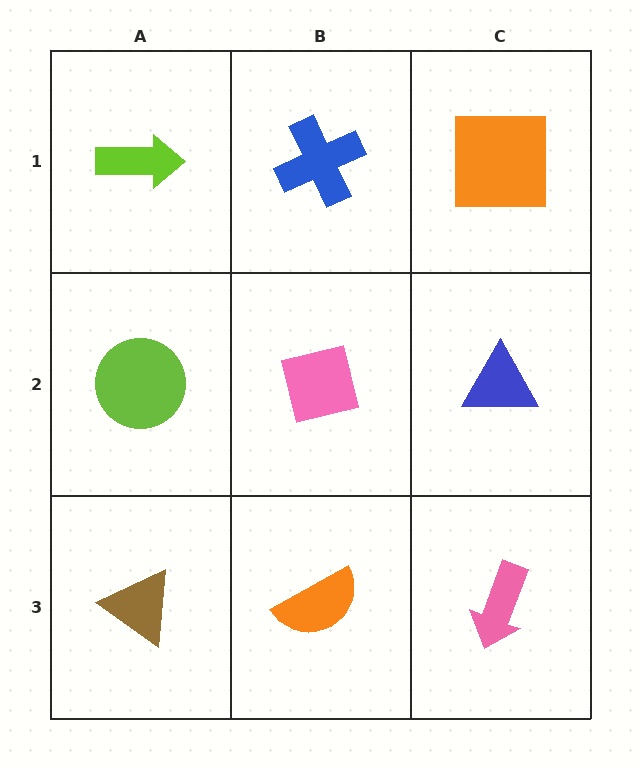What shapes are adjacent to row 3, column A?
A lime circle (row 2, column A), an orange semicircle (row 3, column B).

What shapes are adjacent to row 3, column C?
A blue triangle (row 2, column C), an orange semicircle (row 3, column B).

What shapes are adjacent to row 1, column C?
A blue triangle (row 2, column C), a blue cross (row 1, column B).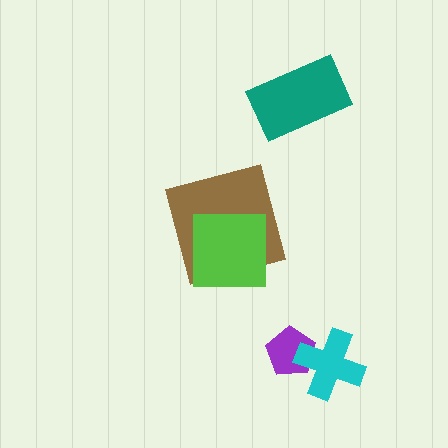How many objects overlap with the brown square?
1 object overlaps with the brown square.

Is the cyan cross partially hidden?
No, no other shape covers it.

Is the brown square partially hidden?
Yes, it is partially covered by another shape.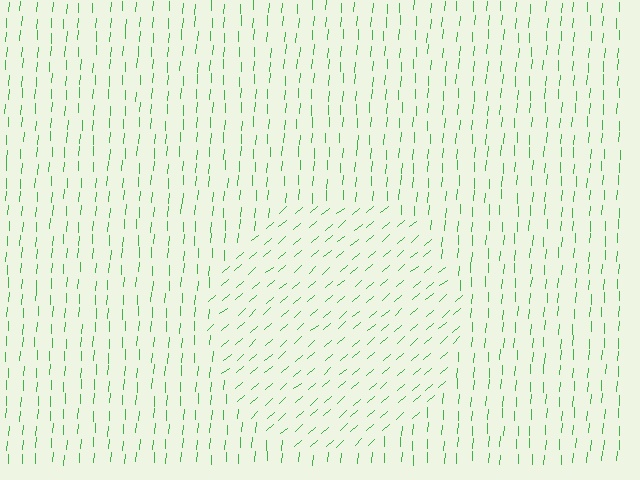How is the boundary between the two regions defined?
The boundary is defined purely by a change in line orientation (approximately 45 degrees difference). All lines are the same color and thickness.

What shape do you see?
I see a circle.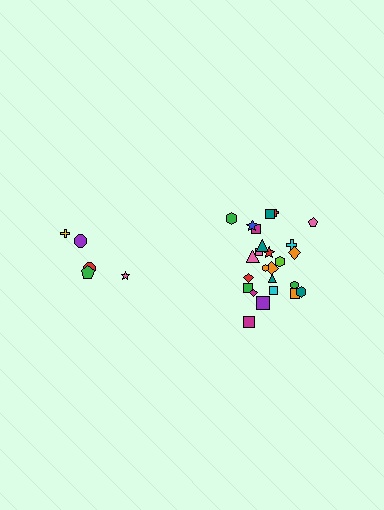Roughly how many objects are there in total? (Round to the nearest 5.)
Roughly 30 objects in total.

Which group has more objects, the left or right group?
The right group.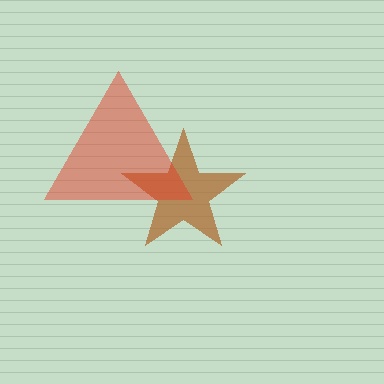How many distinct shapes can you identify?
There are 2 distinct shapes: a brown star, a red triangle.